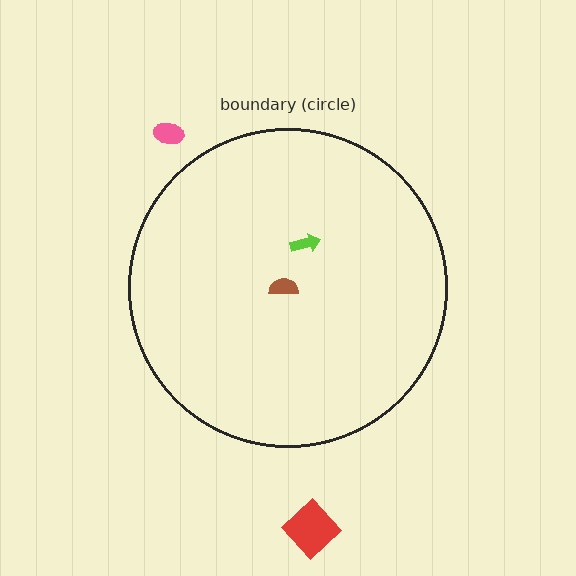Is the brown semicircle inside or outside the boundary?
Inside.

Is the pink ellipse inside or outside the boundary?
Outside.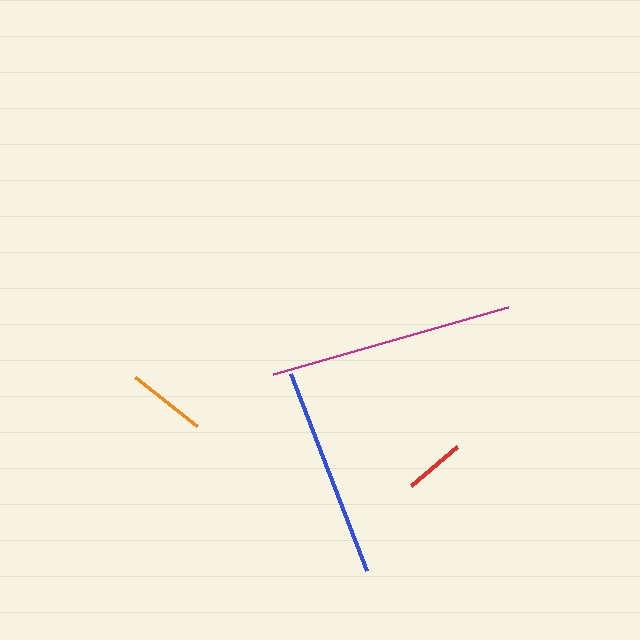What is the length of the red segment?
The red segment is approximately 61 pixels long.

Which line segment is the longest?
The magenta line is the longest at approximately 245 pixels.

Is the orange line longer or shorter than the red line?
The orange line is longer than the red line.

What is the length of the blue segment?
The blue segment is approximately 211 pixels long.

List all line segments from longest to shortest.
From longest to shortest: magenta, blue, orange, red.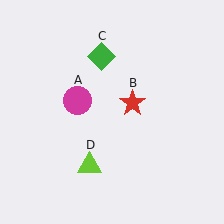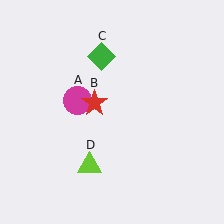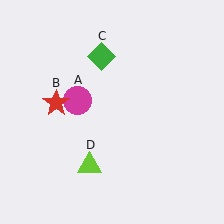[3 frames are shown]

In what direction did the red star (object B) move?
The red star (object B) moved left.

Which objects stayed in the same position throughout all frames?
Magenta circle (object A) and green diamond (object C) and lime triangle (object D) remained stationary.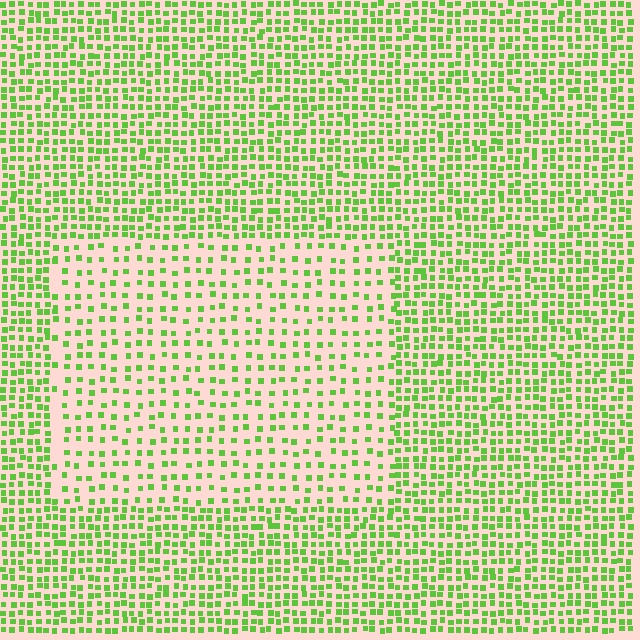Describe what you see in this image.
The image contains small lime elements arranged at two different densities. A rectangle-shaped region is visible where the elements are less densely packed than the surrounding area.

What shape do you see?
I see a rectangle.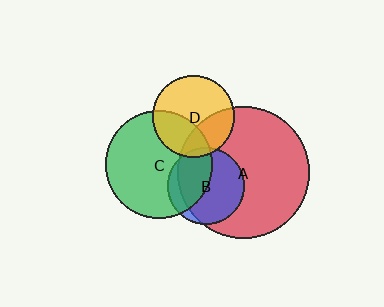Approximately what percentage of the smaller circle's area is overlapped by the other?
Approximately 45%.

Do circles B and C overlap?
Yes.